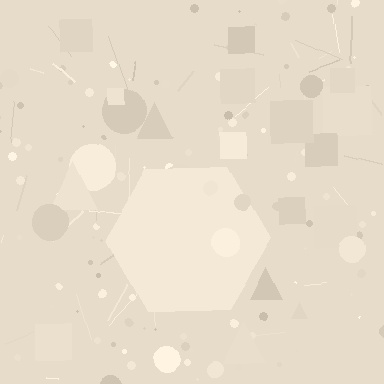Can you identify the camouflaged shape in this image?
The camouflaged shape is a hexagon.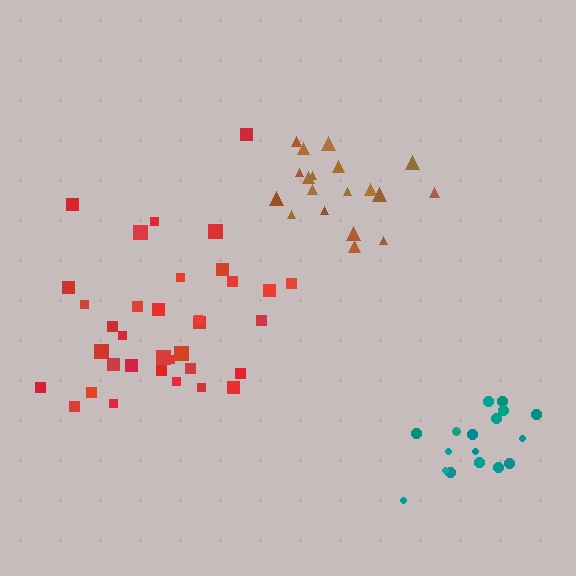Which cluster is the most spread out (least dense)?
Red.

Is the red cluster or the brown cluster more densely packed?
Brown.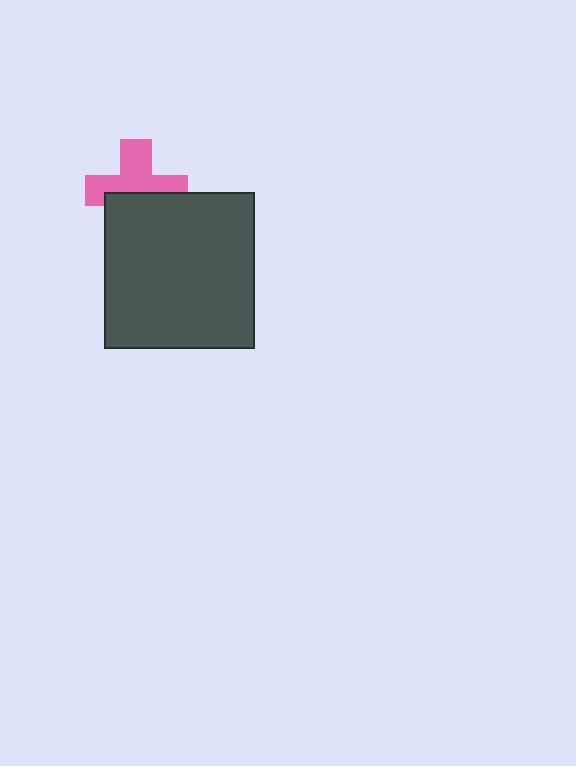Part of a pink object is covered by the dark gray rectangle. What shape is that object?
It is a cross.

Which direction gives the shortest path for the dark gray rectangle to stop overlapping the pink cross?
Moving down gives the shortest separation.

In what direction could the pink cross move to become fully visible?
The pink cross could move up. That would shift it out from behind the dark gray rectangle entirely.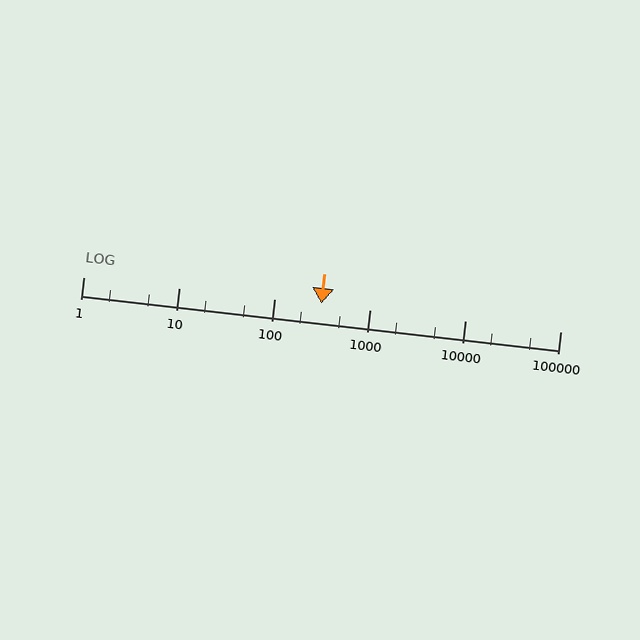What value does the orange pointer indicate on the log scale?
The pointer indicates approximately 310.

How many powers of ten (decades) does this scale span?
The scale spans 5 decades, from 1 to 100000.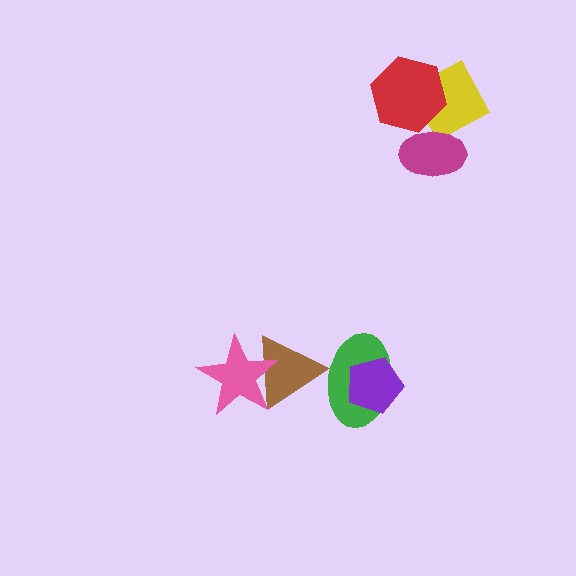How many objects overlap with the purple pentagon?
1 object overlaps with the purple pentagon.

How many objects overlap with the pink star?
1 object overlaps with the pink star.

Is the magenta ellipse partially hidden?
No, no other shape covers it.